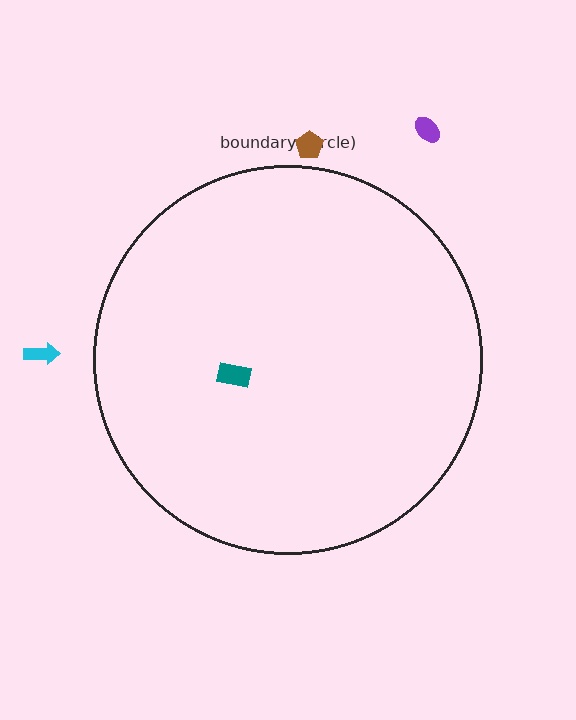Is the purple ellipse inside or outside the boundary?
Outside.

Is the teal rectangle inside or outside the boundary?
Inside.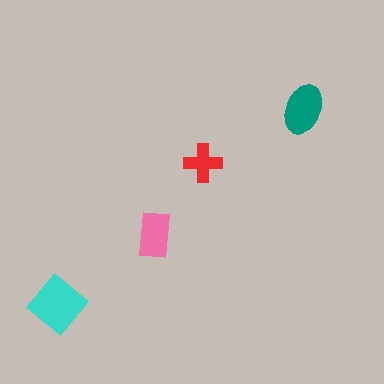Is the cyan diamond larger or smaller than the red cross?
Larger.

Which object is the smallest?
The red cross.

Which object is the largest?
The cyan diamond.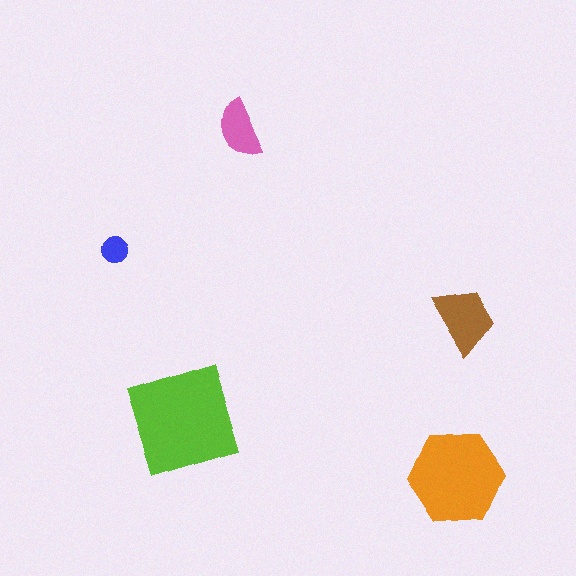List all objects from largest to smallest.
The lime diamond, the orange hexagon, the brown trapezoid, the pink semicircle, the blue circle.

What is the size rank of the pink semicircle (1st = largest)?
4th.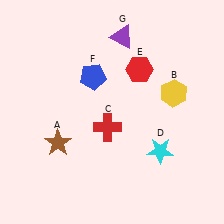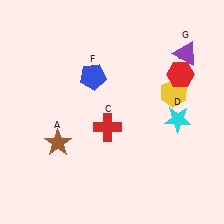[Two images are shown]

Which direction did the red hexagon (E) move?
The red hexagon (E) moved right.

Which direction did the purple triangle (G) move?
The purple triangle (G) moved right.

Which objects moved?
The objects that moved are: the cyan star (D), the red hexagon (E), the purple triangle (G).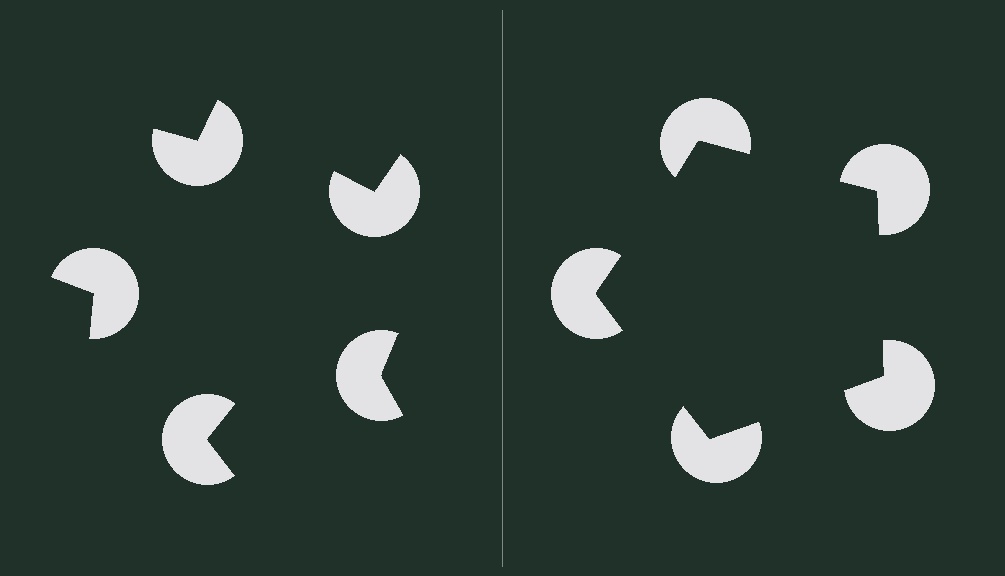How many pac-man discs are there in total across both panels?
10 — 5 on each side.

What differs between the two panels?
The pac-man discs are positioned identically on both sides; only the wedge orientations differ. On the right they align to a pentagon; on the left they are misaligned.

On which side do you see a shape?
An illusory pentagon appears on the right side. On the left side the wedge cuts are rotated, so no coherent shape forms.